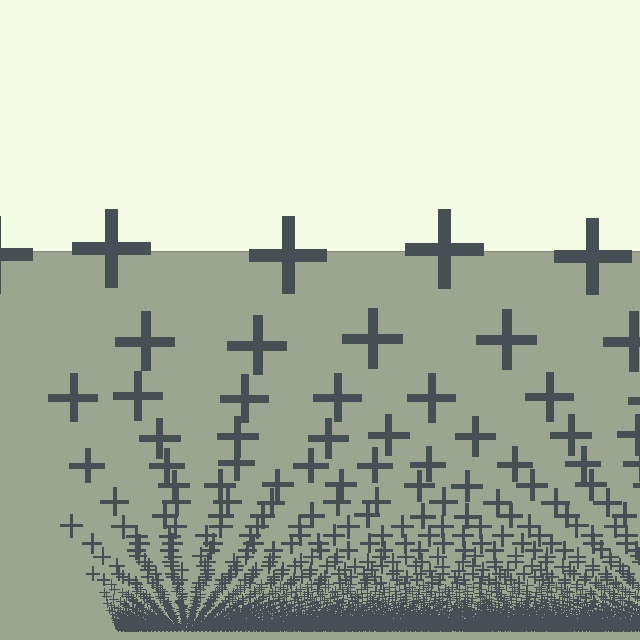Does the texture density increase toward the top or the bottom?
Density increases toward the bottom.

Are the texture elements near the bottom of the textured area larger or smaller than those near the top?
Smaller. The gradient is inverted — elements near the bottom are smaller and denser.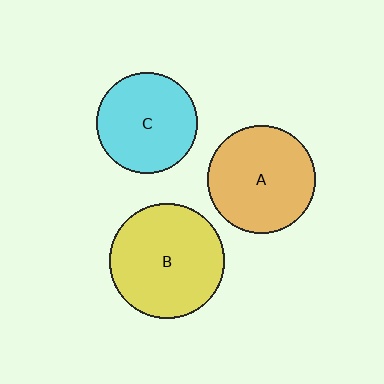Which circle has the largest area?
Circle B (yellow).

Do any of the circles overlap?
No, none of the circles overlap.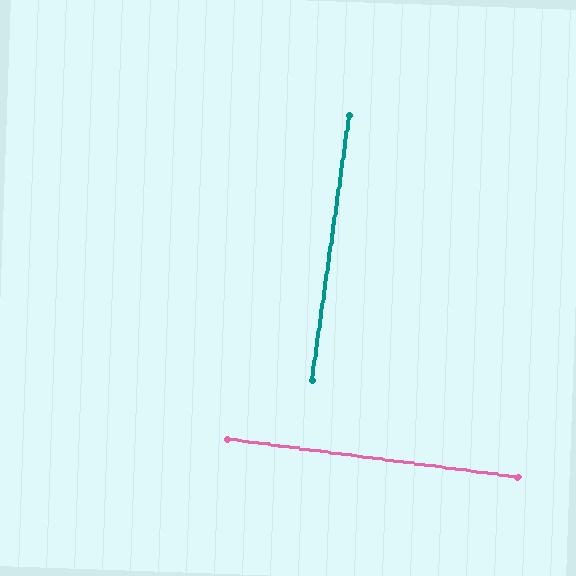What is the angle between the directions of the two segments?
Approximately 89 degrees.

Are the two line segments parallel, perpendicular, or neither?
Perpendicular — they meet at approximately 89°.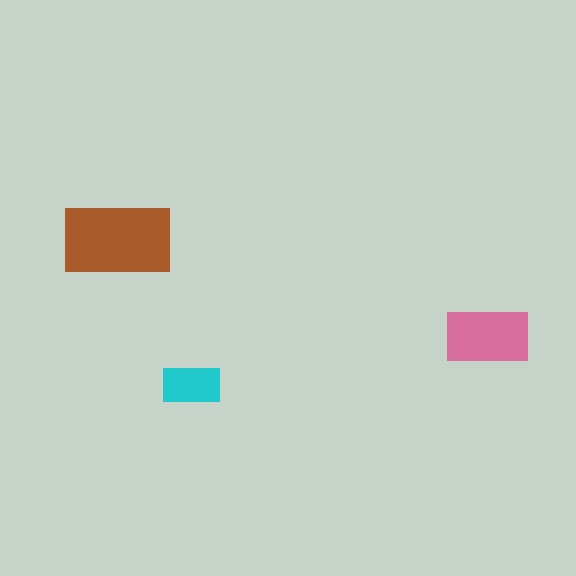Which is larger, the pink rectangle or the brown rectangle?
The brown one.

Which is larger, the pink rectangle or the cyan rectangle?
The pink one.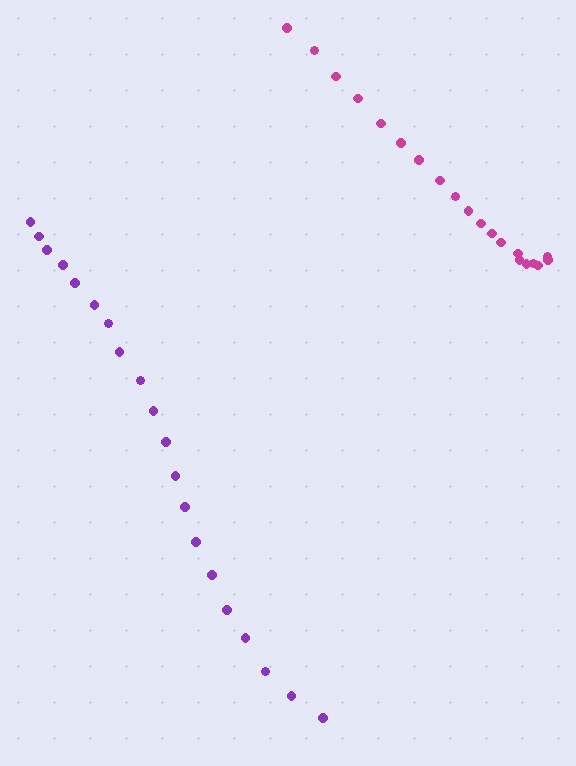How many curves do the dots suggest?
There are 2 distinct paths.